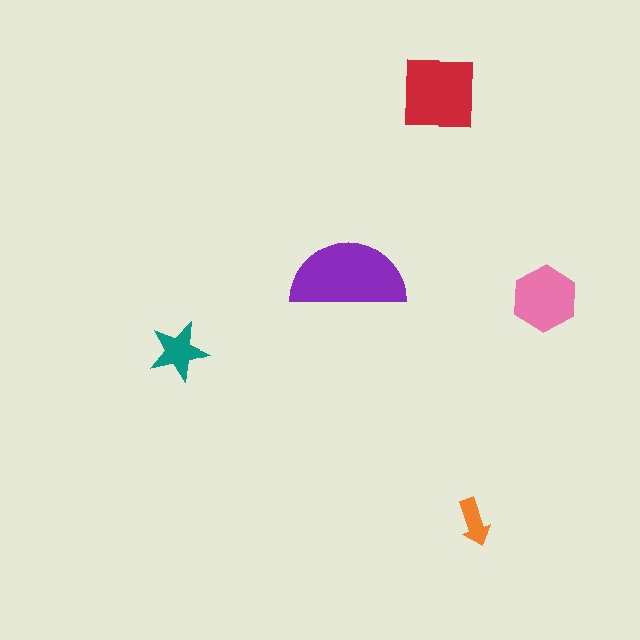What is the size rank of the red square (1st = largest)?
2nd.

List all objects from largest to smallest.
The purple semicircle, the red square, the pink hexagon, the teal star, the orange arrow.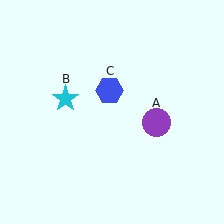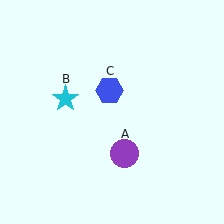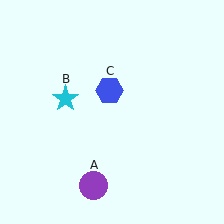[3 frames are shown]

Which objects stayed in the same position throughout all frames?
Cyan star (object B) and blue hexagon (object C) remained stationary.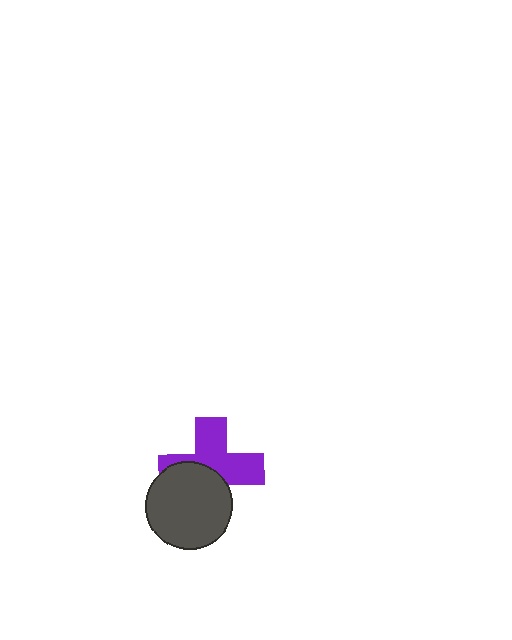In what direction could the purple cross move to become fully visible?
The purple cross could move toward the upper-right. That would shift it out from behind the dark gray circle entirely.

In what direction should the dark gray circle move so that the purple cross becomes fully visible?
The dark gray circle should move toward the lower-left. That is the shortest direction to clear the overlap and leave the purple cross fully visible.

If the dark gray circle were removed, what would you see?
You would see the complete purple cross.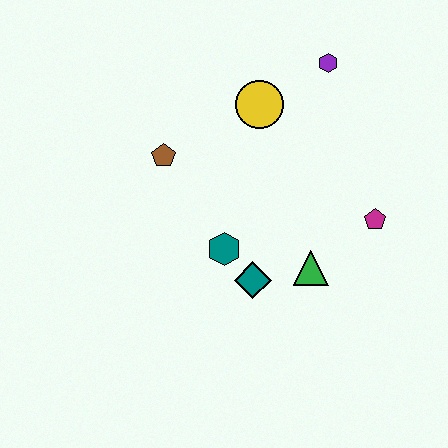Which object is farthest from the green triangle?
The purple hexagon is farthest from the green triangle.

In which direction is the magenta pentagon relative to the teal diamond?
The magenta pentagon is to the right of the teal diamond.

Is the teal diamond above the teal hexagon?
No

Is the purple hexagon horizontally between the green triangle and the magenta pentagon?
Yes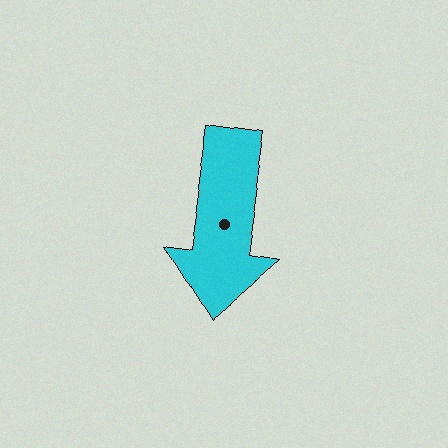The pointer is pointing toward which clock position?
Roughly 6 o'clock.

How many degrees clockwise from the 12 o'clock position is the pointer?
Approximately 188 degrees.